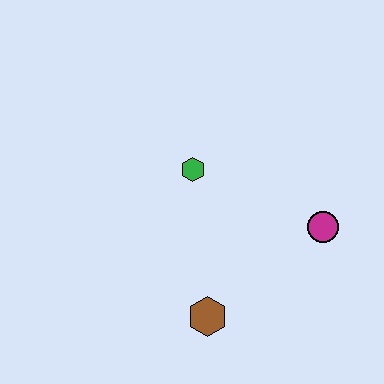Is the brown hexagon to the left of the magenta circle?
Yes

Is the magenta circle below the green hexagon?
Yes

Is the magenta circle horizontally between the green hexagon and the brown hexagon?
No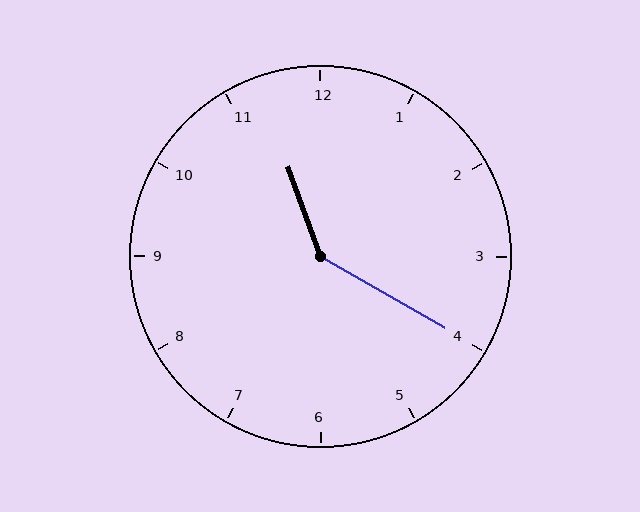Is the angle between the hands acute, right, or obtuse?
It is obtuse.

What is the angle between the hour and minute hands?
Approximately 140 degrees.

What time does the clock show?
11:20.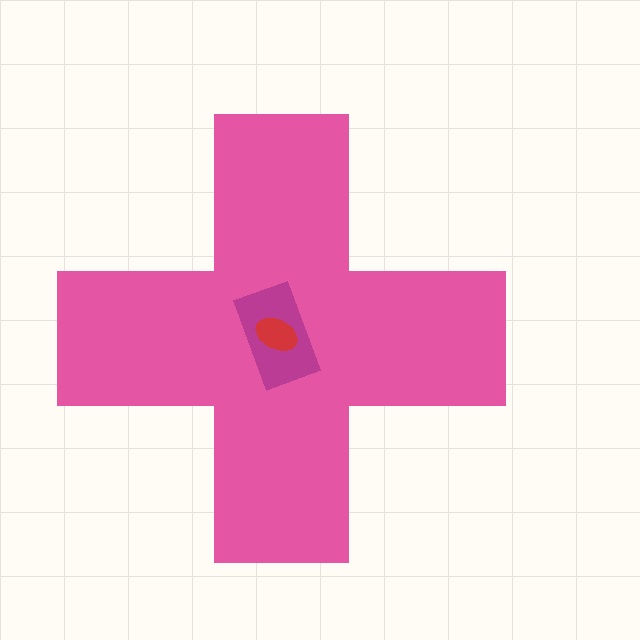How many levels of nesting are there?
3.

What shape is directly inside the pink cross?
The magenta rectangle.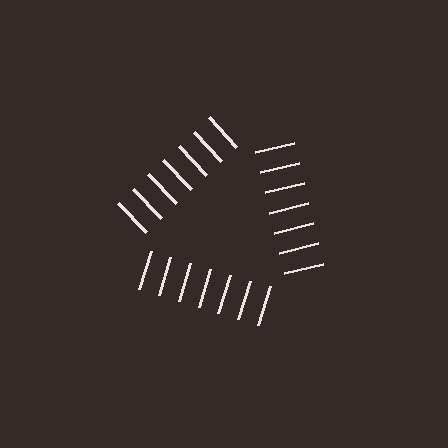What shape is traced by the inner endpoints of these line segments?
An illusory triangle — the line segments terminate on its edges but no continuous stroke is drawn.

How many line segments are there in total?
21 — 7 along each of the 3 edges.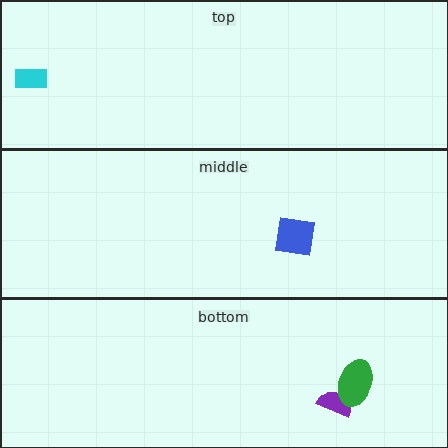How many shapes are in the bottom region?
2.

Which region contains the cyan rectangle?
The top region.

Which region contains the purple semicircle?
The bottom region.